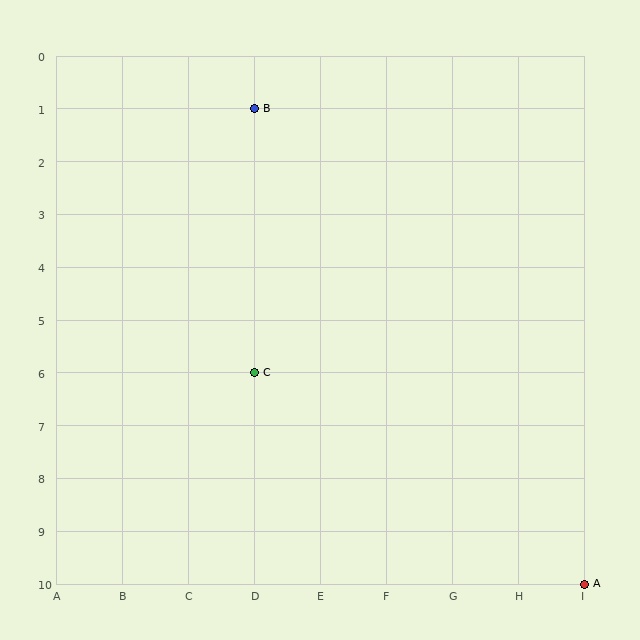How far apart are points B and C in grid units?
Points B and C are 5 rows apart.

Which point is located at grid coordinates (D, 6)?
Point C is at (D, 6).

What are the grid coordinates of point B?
Point B is at grid coordinates (D, 1).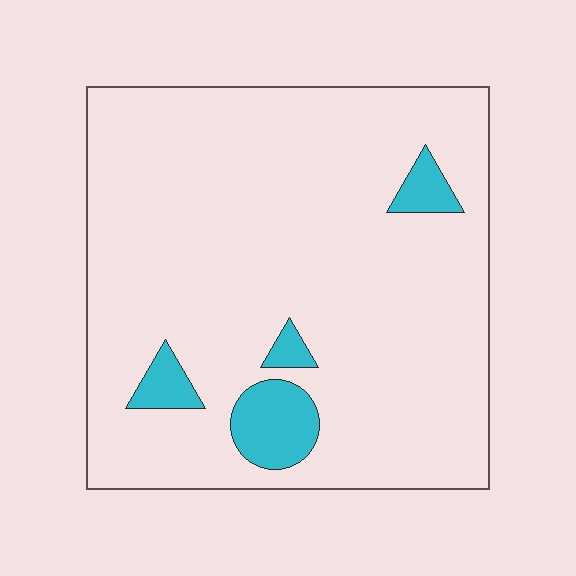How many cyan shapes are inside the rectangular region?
4.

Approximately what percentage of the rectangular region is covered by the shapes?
Approximately 10%.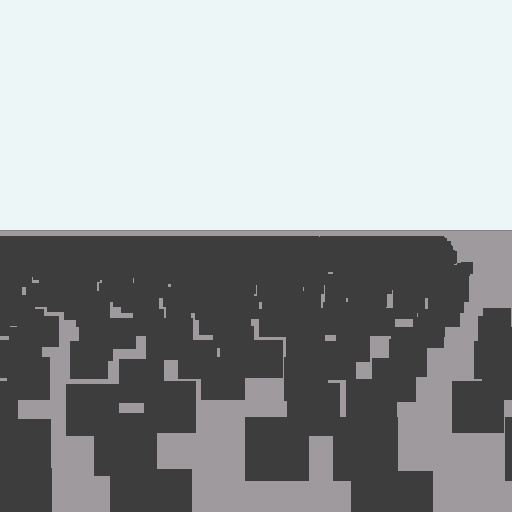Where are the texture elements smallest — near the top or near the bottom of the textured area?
Near the top.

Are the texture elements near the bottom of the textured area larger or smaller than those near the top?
Larger. Near the bottom, elements are closer to the viewer and appear at a bigger on-screen size.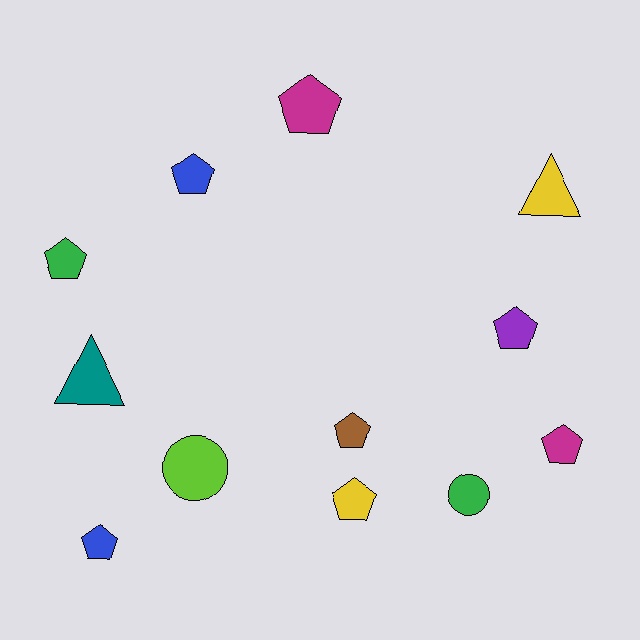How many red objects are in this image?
There are no red objects.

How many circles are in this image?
There are 2 circles.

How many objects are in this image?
There are 12 objects.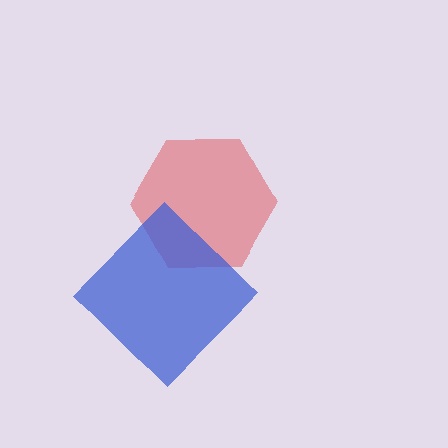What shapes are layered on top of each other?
The layered shapes are: a red hexagon, a blue diamond.